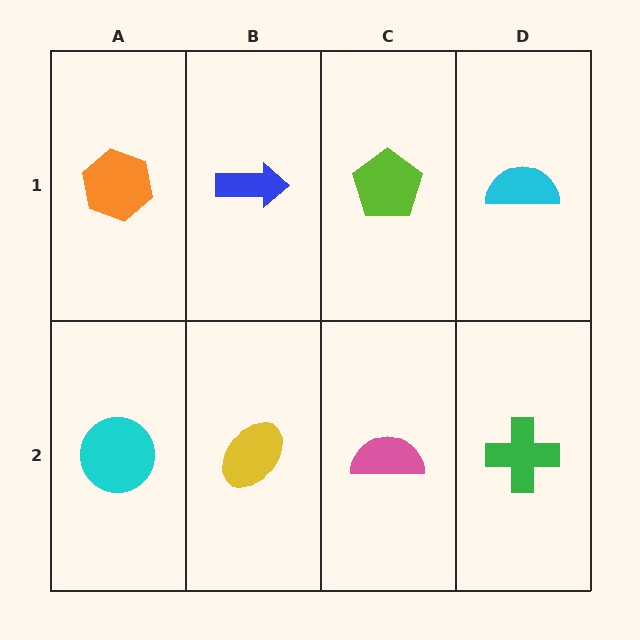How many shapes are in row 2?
4 shapes.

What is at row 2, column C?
A pink semicircle.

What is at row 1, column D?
A cyan semicircle.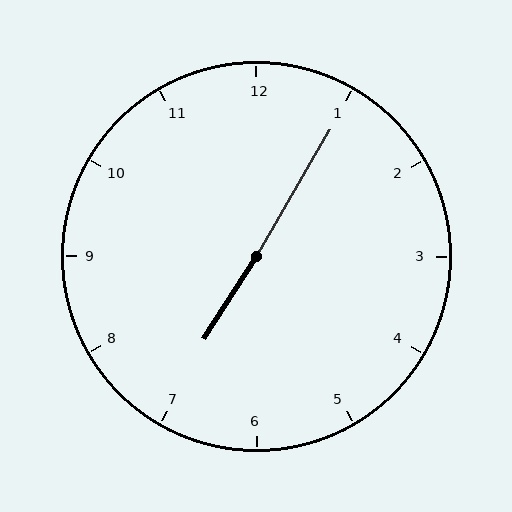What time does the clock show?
7:05.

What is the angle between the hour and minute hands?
Approximately 178 degrees.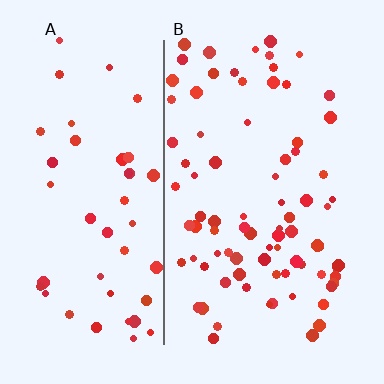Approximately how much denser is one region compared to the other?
Approximately 1.7× — region B over region A.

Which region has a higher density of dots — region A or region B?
B (the right).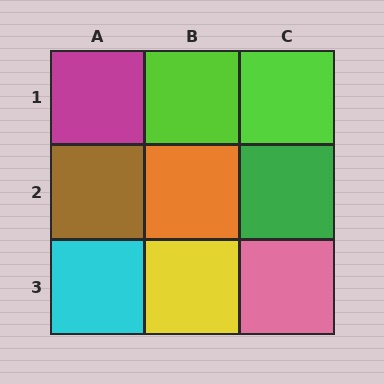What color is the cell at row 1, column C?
Lime.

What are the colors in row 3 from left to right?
Cyan, yellow, pink.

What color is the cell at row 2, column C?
Green.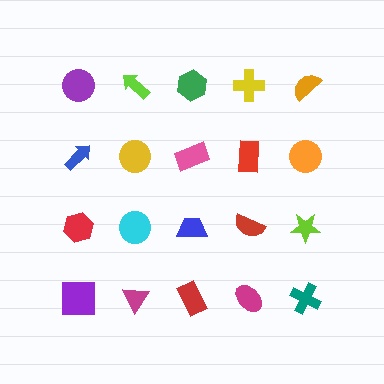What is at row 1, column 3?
A green hexagon.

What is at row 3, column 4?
A red semicircle.